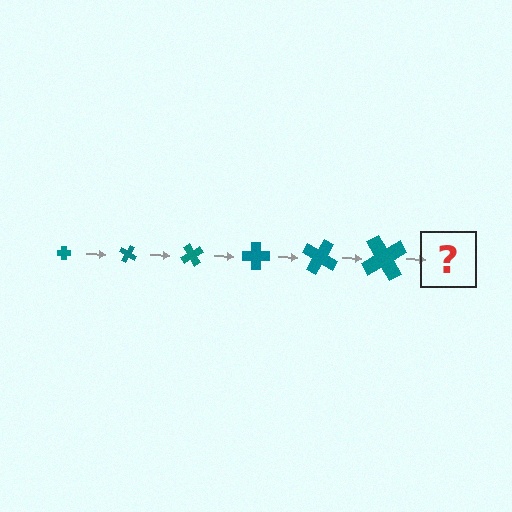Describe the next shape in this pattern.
It should be a cross, larger than the previous one and rotated 180 degrees from the start.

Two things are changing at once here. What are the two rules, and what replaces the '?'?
The two rules are that the cross grows larger each step and it rotates 30 degrees each step. The '?' should be a cross, larger than the previous one and rotated 180 degrees from the start.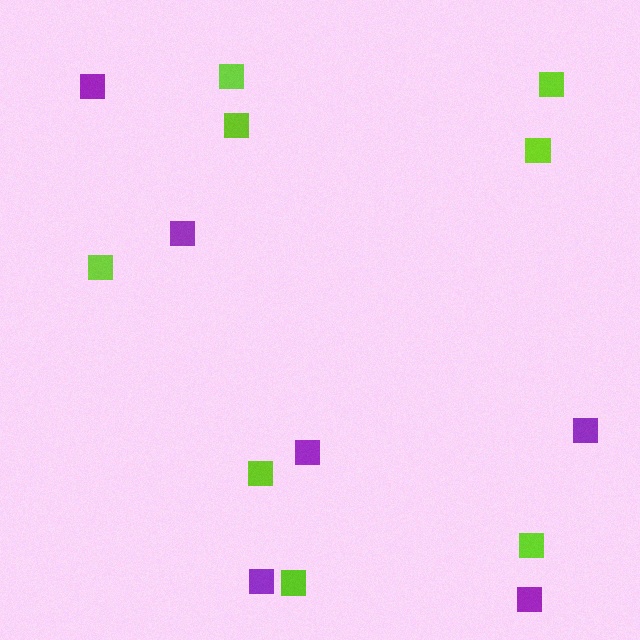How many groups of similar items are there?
There are 2 groups: one group of lime squares (8) and one group of purple squares (6).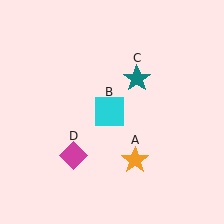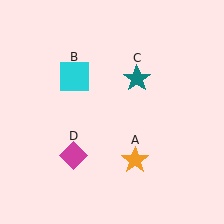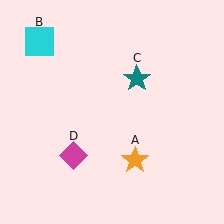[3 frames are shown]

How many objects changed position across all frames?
1 object changed position: cyan square (object B).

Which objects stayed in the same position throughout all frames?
Orange star (object A) and teal star (object C) and magenta diamond (object D) remained stationary.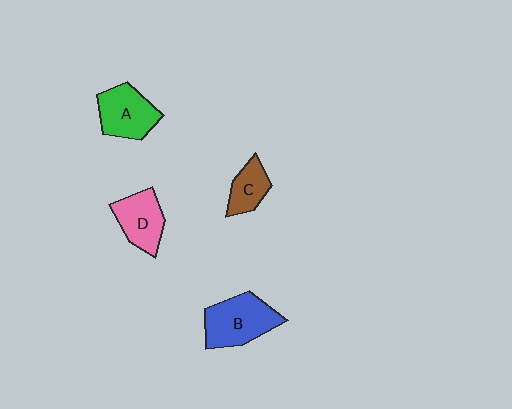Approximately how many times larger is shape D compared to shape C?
Approximately 1.4 times.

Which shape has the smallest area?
Shape C (brown).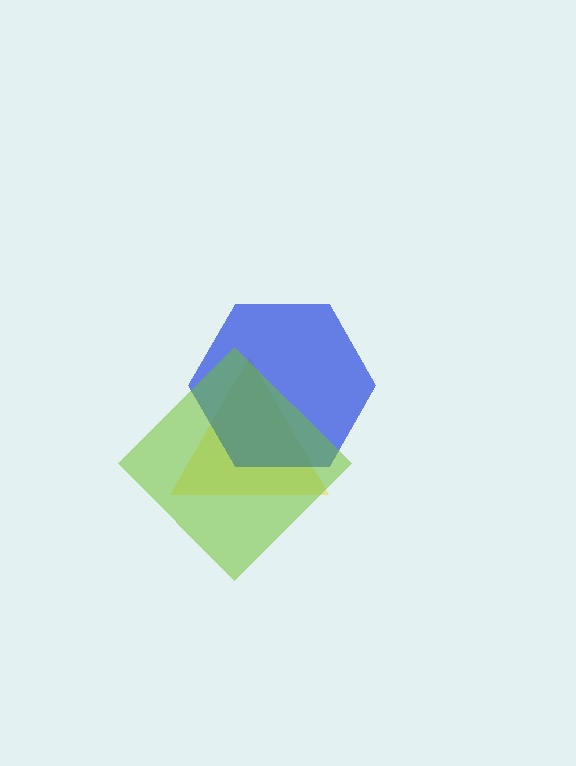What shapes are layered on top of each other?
The layered shapes are: a yellow triangle, a blue hexagon, a lime diamond.